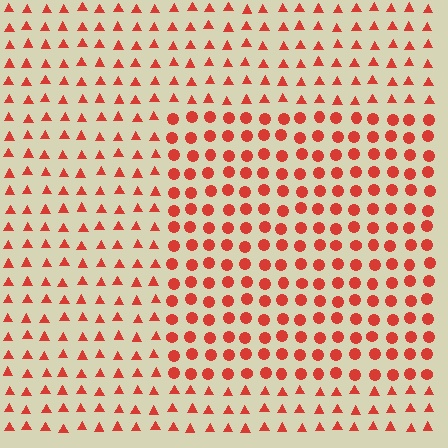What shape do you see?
I see a rectangle.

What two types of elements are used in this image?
The image uses circles inside the rectangle region and triangles outside it.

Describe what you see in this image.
The image is filled with small red elements arranged in a uniform grid. A rectangle-shaped region contains circles, while the surrounding area contains triangles. The boundary is defined purely by the change in element shape.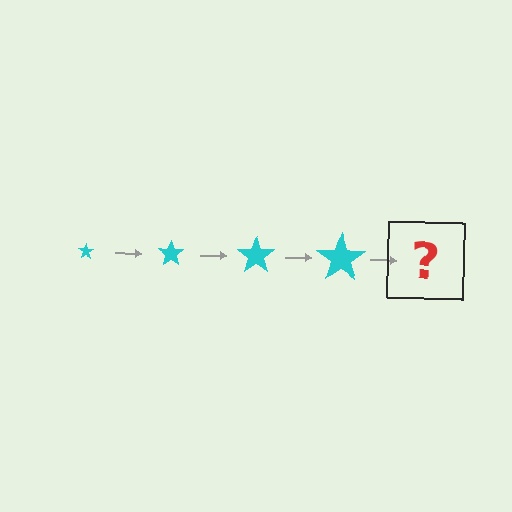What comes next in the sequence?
The next element should be a cyan star, larger than the previous one.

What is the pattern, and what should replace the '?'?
The pattern is that the star gets progressively larger each step. The '?' should be a cyan star, larger than the previous one.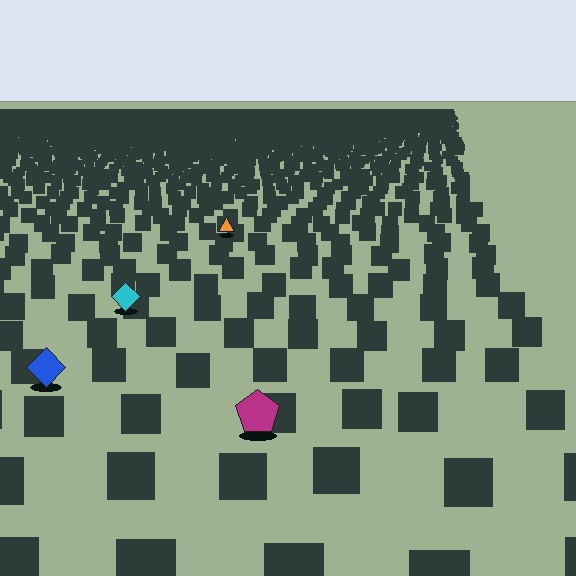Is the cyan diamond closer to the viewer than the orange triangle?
Yes. The cyan diamond is closer — you can tell from the texture gradient: the ground texture is coarser near it.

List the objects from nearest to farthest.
From nearest to farthest: the magenta pentagon, the blue diamond, the cyan diamond, the orange triangle.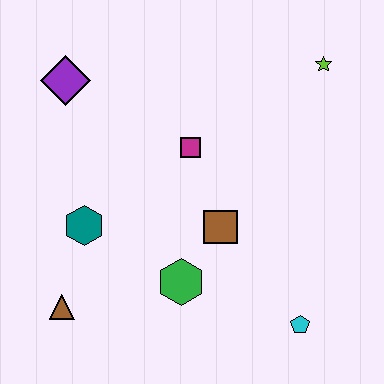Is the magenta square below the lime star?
Yes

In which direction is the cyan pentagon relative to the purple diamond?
The cyan pentagon is below the purple diamond.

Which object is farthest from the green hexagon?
The lime star is farthest from the green hexagon.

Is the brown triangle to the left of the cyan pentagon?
Yes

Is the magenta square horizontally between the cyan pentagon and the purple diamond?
Yes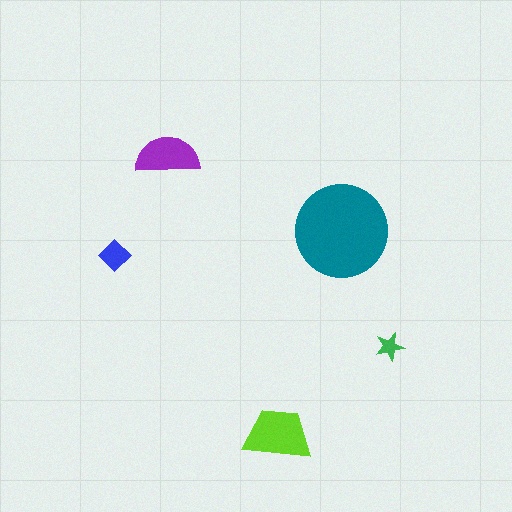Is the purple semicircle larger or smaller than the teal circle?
Smaller.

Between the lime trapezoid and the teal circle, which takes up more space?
The teal circle.